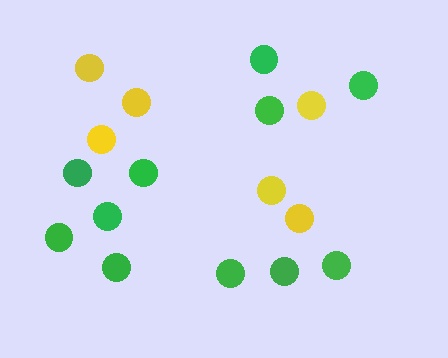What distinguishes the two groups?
There are 2 groups: one group of yellow circles (6) and one group of green circles (11).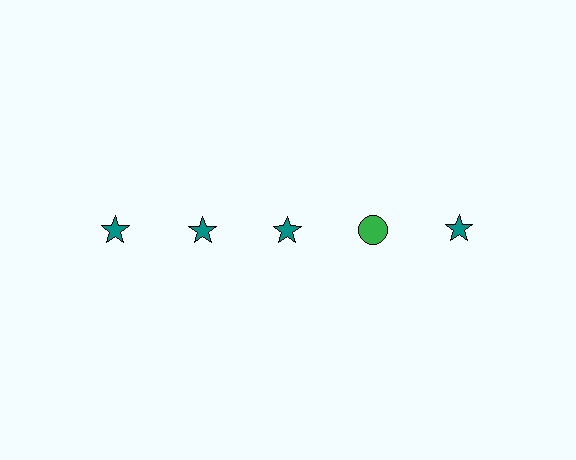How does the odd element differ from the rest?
It differs in both color (green instead of teal) and shape (circle instead of star).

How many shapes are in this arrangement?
There are 5 shapes arranged in a grid pattern.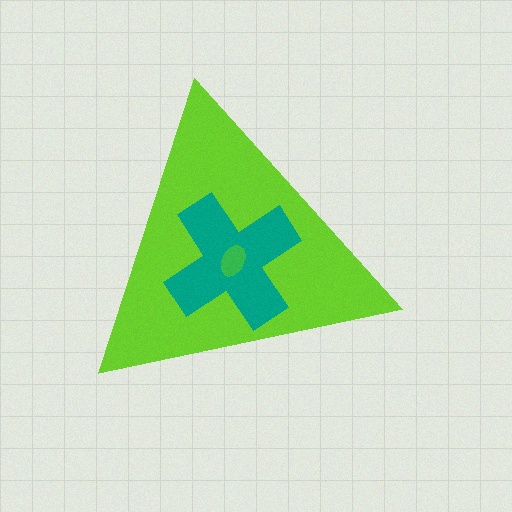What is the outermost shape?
The lime triangle.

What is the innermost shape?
The green ellipse.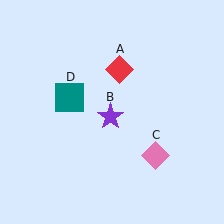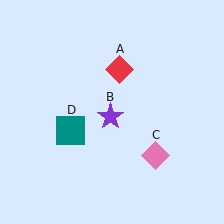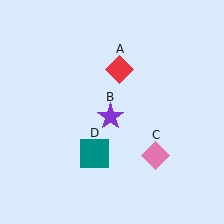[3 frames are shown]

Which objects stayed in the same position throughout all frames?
Red diamond (object A) and purple star (object B) and pink diamond (object C) remained stationary.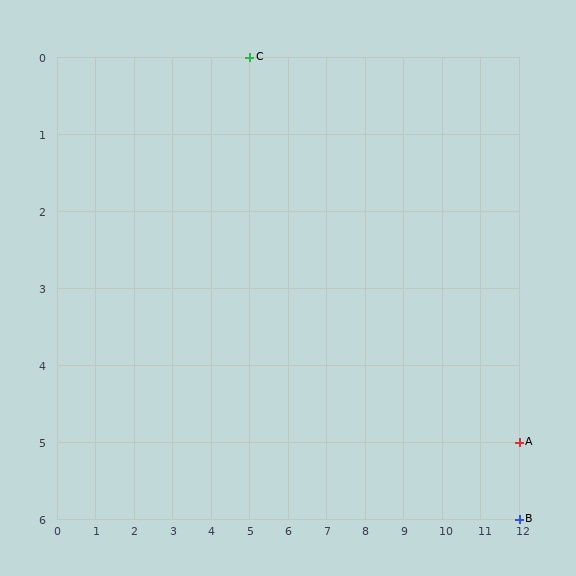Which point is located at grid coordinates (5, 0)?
Point C is at (5, 0).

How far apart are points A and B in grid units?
Points A and B are 1 row apart.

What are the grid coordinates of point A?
Point A is at grid coordinates (12, 5).